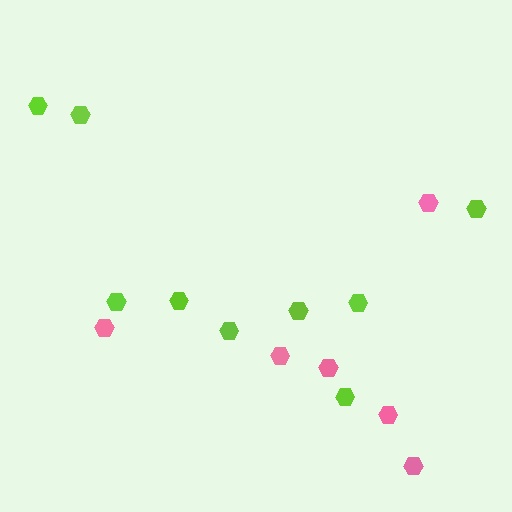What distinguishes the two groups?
There are 2 groups: one group of lime hexagons (9) and one group of pink hexagons (6).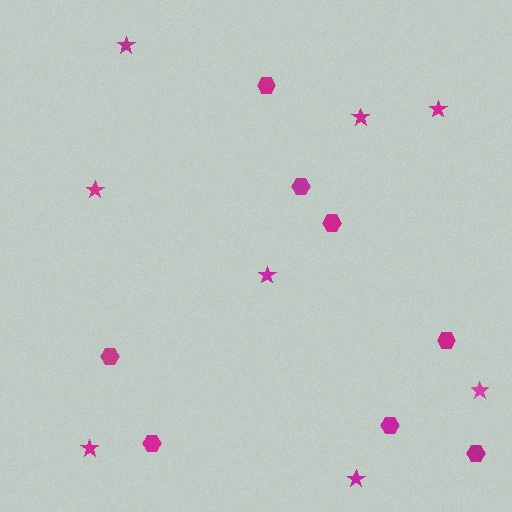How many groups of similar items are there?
There are 2 groups: one group of stars (8) and one group of hexagons (8).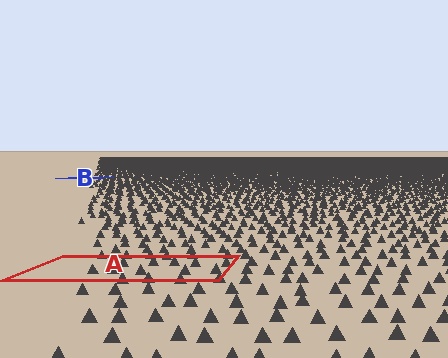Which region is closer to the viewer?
Region A is closer. The texture elements there are larger and more spread out.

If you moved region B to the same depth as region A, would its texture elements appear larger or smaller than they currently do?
They would appear larger. At a closer depth, the same texture elements are projected at a bigger on-screen size.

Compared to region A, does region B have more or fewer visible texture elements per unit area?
Region B has more texture elements per unit area — they are packed more densely because it is farther away.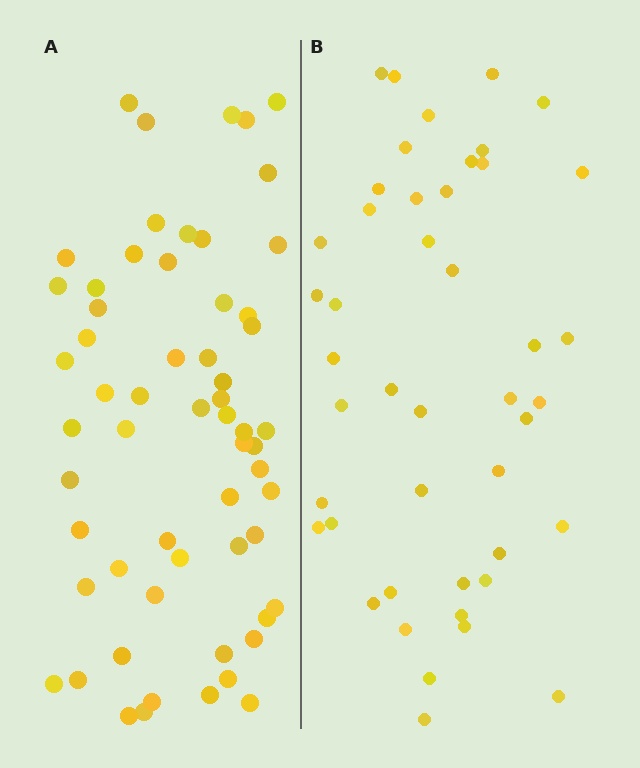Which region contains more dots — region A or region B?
Region A (the left region) has more dots.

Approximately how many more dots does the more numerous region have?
Region A has approximately 15 more dots than region B.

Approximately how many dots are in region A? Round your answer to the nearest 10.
About 60 dots.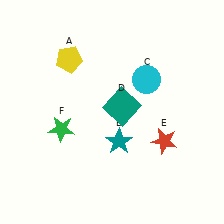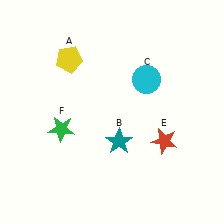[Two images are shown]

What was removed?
The teal square (D) was removed in Image 2.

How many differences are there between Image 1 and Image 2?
There is 1 difference between the two images.